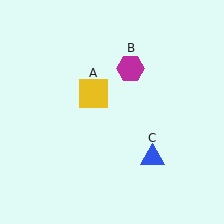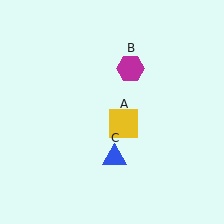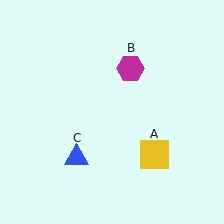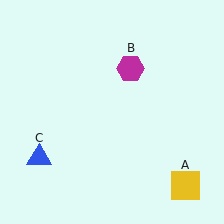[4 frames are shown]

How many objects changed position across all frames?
2 objects changed position: yellow square (object A), blue triangle (object C).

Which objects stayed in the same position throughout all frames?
Magenta hexagon (object B) remained stationary.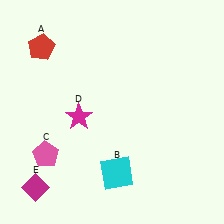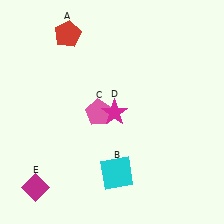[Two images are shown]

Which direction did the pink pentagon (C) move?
The pink pentagon (C) moved right.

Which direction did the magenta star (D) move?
The magenta star (D) moved right.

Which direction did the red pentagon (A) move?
The red pentagon (A) moved right.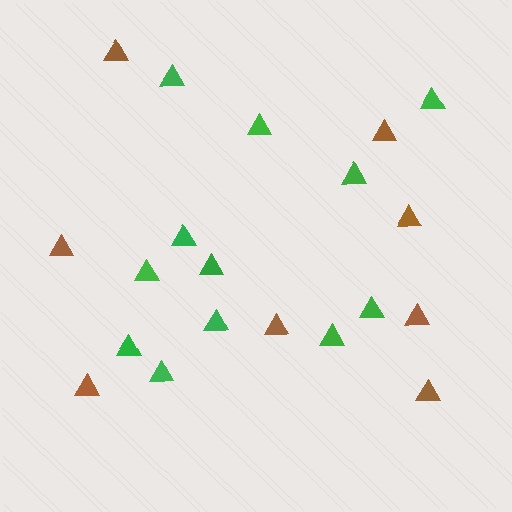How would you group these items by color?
There are 2 groups: one group of brown triangles (8) and one group of green triangles (12).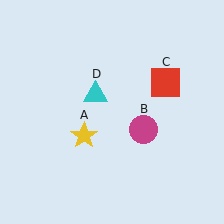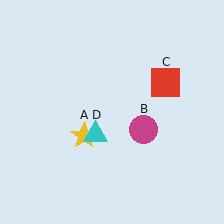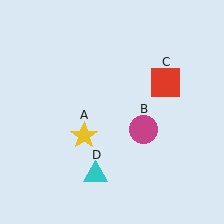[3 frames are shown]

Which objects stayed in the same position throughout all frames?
Yellow star (object A) and magenta circle (object B) and red square (object C) remained stationary.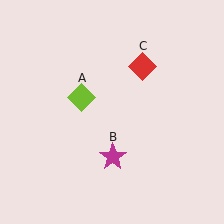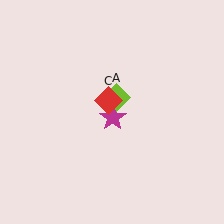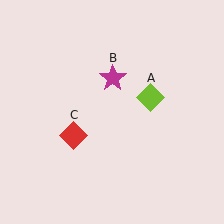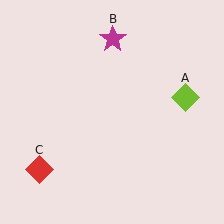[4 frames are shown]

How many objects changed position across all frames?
3 objects changed position: lime diamond (object A), magenta star (object B), red diamond (object C).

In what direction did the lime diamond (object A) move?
The lime diamond (object A) moved right.